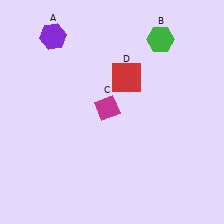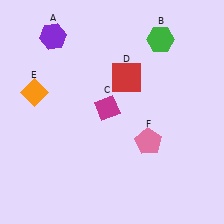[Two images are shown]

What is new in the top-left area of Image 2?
An orange diamond (E) was added in the top-left area of Image 2.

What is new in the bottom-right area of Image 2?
A pink pentagon (F) was added in the bottom-right area of Image 2.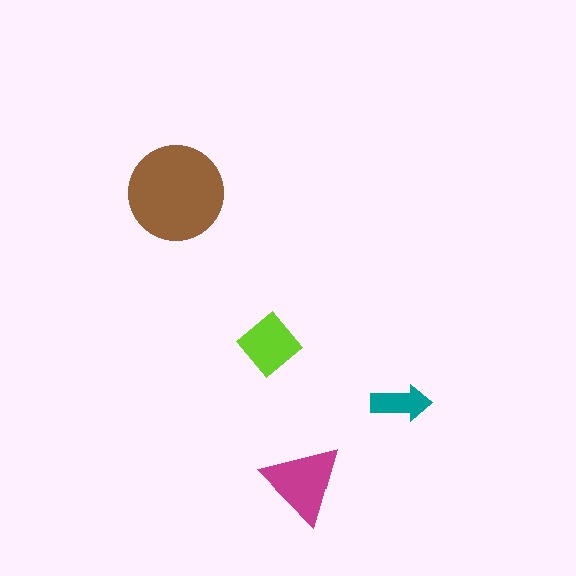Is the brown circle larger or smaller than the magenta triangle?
Larger.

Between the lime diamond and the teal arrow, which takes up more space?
The lime diamond.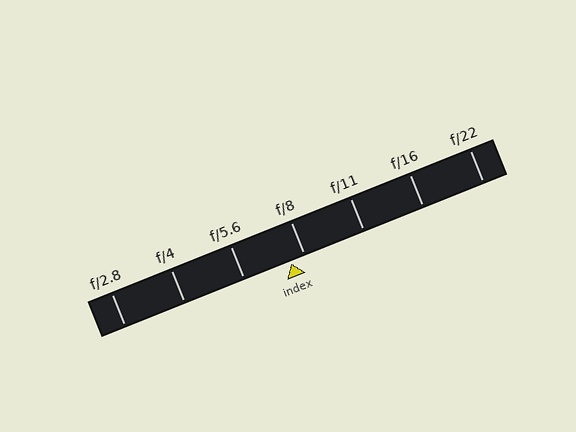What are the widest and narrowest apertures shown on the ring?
The widest aperture shown is f/2.8 and the narrowest is f/22.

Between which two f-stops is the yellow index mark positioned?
The index mark is between f/5.6 and f/8.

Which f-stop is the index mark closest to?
The index mark is closest to f/8.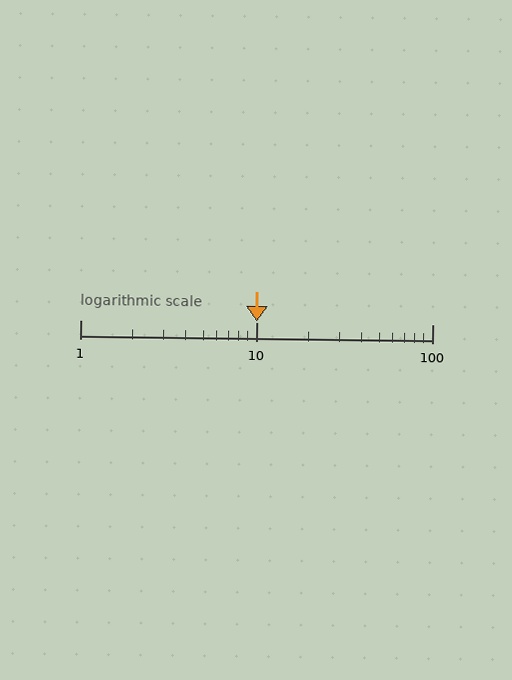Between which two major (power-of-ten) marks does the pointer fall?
The pointer is between 10 and 100.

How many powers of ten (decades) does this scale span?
The scale spans 2 decades, from 1 to 100.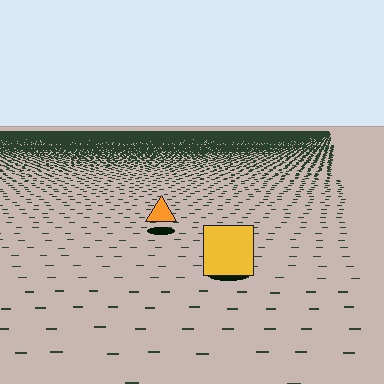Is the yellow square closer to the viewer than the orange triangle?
Yes. The yellow square is closer — you can tell from the texture gradient: the ground texture is coarser near it.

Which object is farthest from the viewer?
The orange triangle is farthest from the viewer. It appears smaller and the ground texture around it is denser.